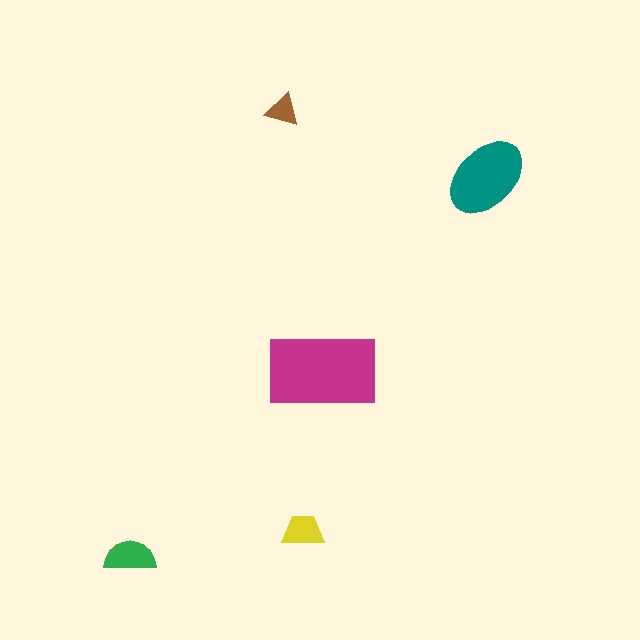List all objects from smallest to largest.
The brown triangle, the yellow trapezoid, the green semicircle, the teal ellipse, the magenta rectangle.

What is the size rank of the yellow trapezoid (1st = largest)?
4th.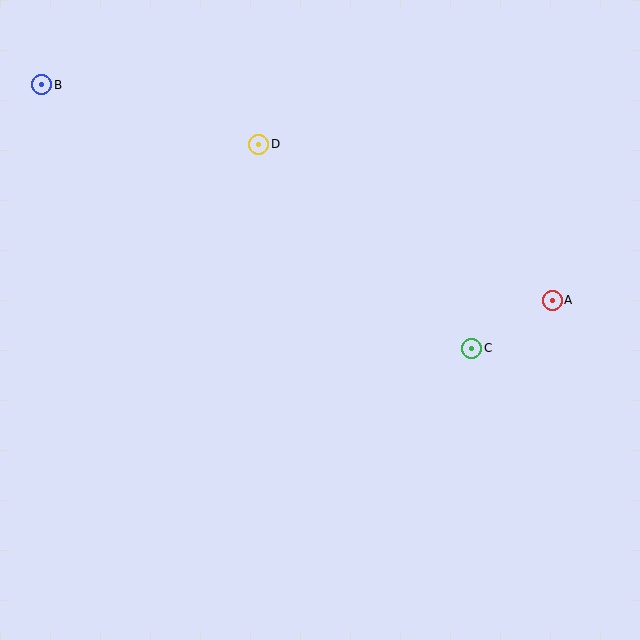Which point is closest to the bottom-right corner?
Point C is closest to the bottom-right corner.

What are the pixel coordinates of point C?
Point C is at (472, 348).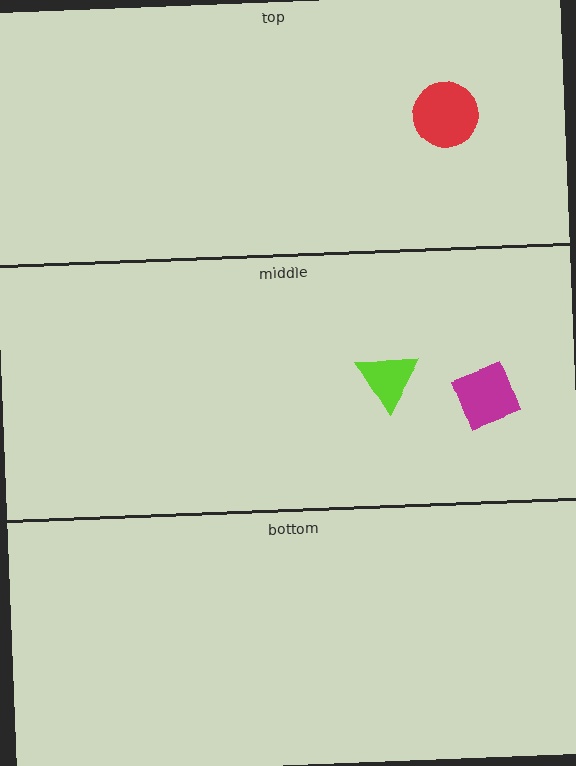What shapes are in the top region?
The red circle.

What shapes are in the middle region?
The magenta diamond, the lime triangle.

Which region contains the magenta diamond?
The middle region.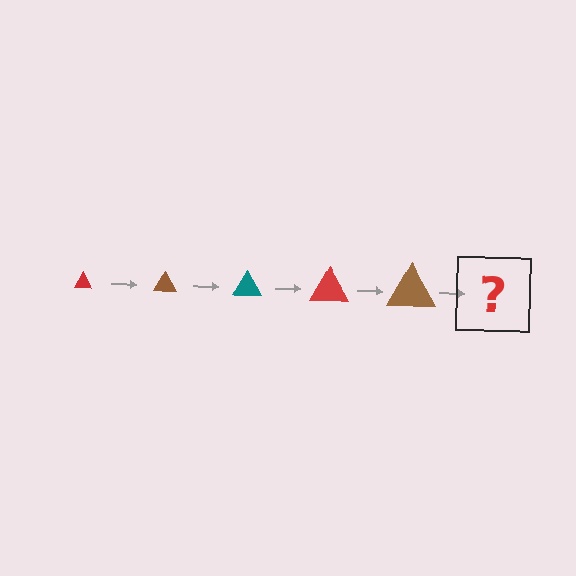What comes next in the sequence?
The next element should be a teal triangle, larger than the previous one.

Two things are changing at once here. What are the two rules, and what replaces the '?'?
The two rules are that the triangle grows larger each step and the color cycles through red, brown, and teal. The '?' should be a teal triangle, larger than the previous one.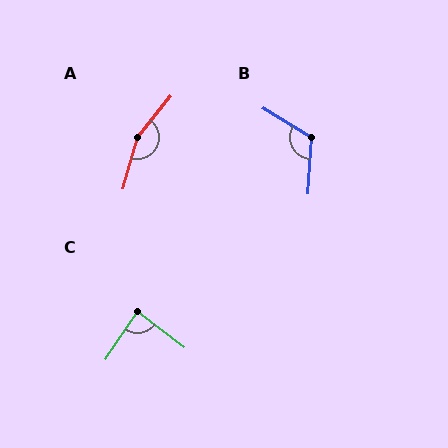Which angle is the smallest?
C, at approximately 87 degrees.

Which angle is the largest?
A, at approximately 157 degrees.